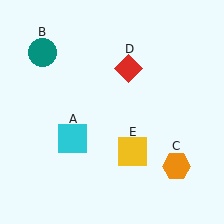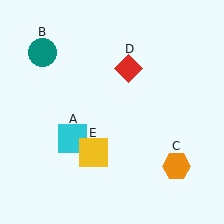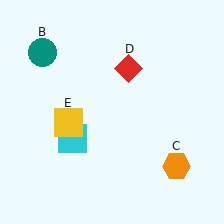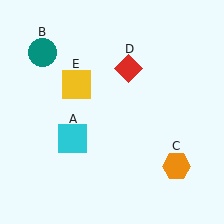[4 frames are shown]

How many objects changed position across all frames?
1 object changed position: yellow square (object E).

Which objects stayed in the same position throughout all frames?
Cyan square (object A) and teal circle (object B) and orange hexagon (object C) and red diamond (object D) remained stationary.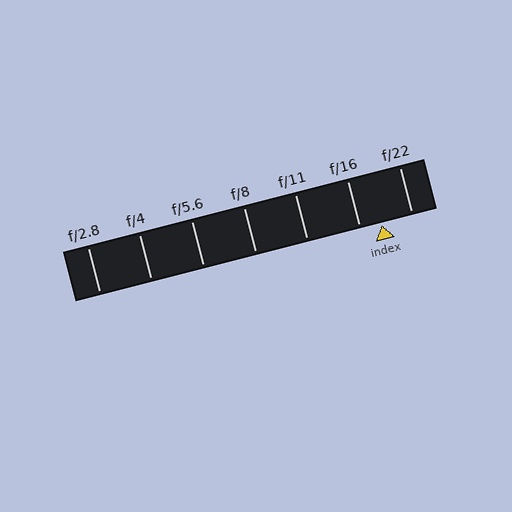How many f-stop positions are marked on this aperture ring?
There are 7 f-stop positions marked.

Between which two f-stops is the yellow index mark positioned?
The index mark is between f/16 and f/22.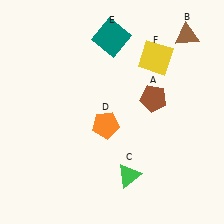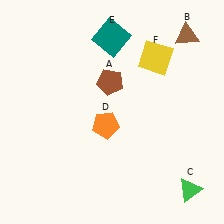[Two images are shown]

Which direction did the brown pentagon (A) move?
The brown pentagon (A) moved left.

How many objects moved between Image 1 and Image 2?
2 objects moved between the two images.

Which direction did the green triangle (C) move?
The green triangle (C) moved right.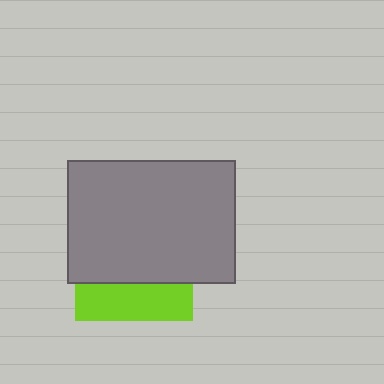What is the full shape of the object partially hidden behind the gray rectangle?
The partially hidden object is a lime square.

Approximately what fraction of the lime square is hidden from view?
Roughly 68% of the lime square is hidden behind the gray rectangle.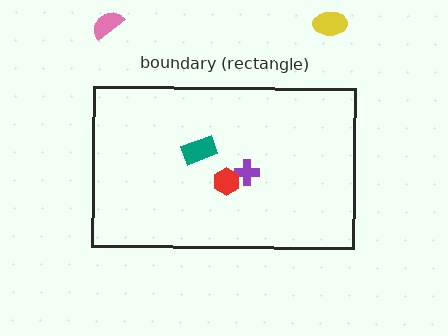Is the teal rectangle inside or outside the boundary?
Inside.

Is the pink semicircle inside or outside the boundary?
Outside.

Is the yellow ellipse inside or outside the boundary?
Outside.